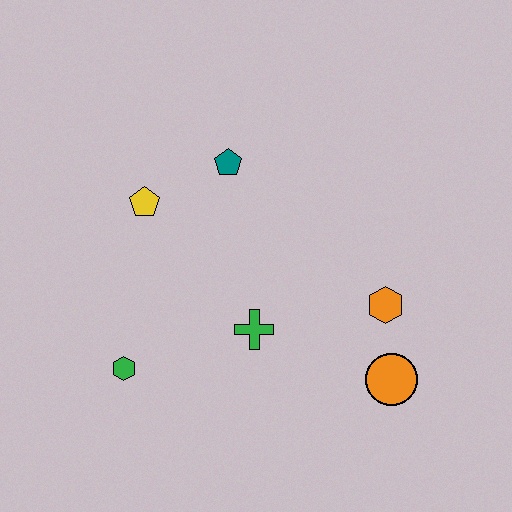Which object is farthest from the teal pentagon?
The orange circle is farthest from the teal pentagon.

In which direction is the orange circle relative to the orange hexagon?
The orange circle is below the orange hexagon.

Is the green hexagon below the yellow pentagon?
Yes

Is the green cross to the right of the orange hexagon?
No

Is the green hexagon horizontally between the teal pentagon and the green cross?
No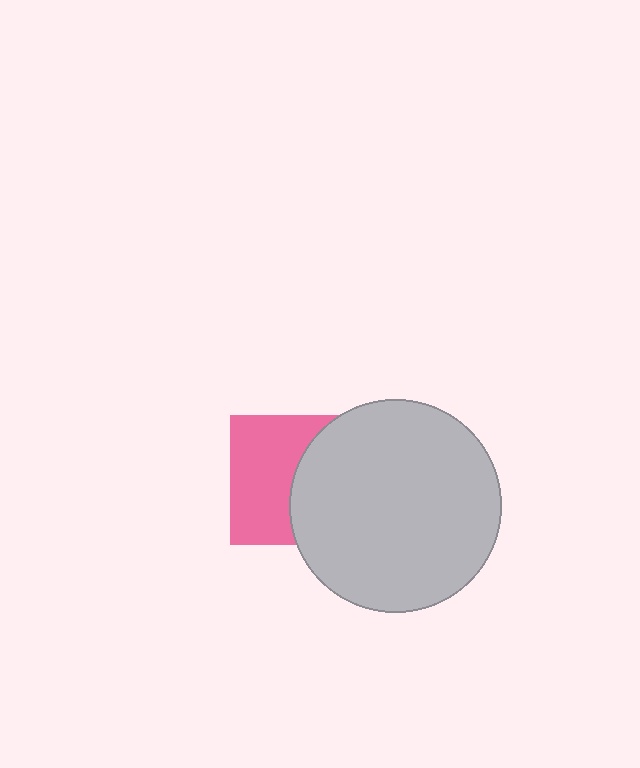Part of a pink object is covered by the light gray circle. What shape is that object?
It is a square.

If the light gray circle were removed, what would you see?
You would see the complete pink square.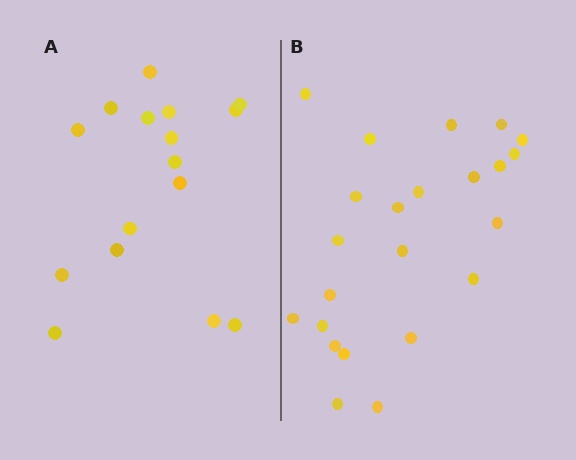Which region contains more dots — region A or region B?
Region B (the right region) has more dots.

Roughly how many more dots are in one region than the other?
Region B has roughly 8 or so more dots than region A.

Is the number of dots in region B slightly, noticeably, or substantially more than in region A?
Region B has noticeably more, but not dramatically so. The ratio is roughly 1.4 to 1.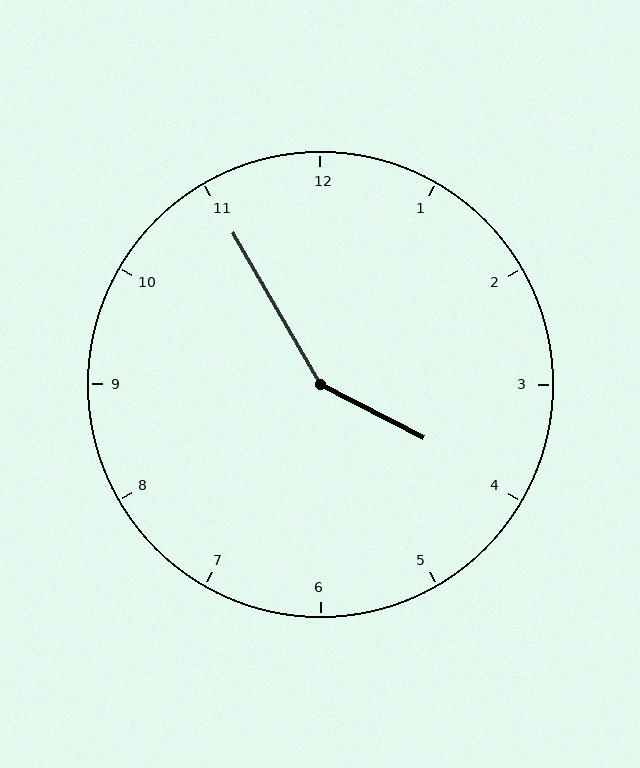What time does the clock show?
3:55.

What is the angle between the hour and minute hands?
Approximately 148 degrees.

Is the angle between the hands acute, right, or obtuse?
It is obtuse.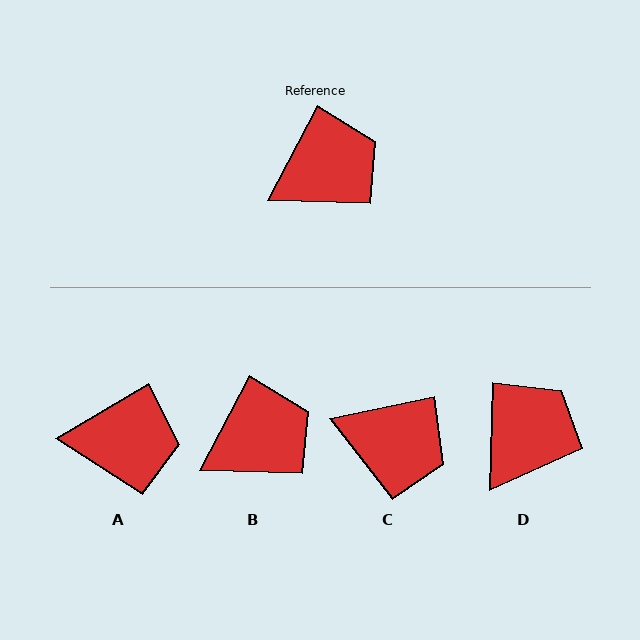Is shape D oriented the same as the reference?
No, it is off by about 26 degrees.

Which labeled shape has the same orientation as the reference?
B.